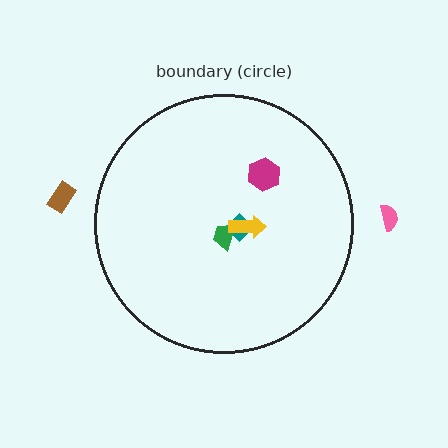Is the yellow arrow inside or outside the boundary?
Inside.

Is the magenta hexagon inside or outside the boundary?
Inside.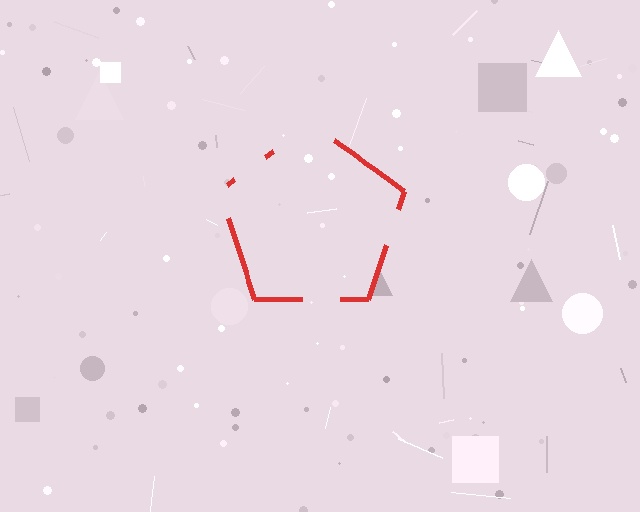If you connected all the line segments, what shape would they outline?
They would outline a pentagon.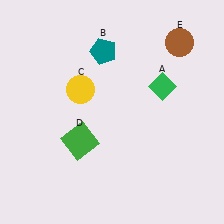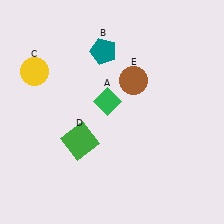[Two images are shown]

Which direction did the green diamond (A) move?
The green diamond (A) moved left.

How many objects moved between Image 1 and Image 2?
3 objects moved between the two images.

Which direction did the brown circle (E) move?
The brown circle (E) moved left.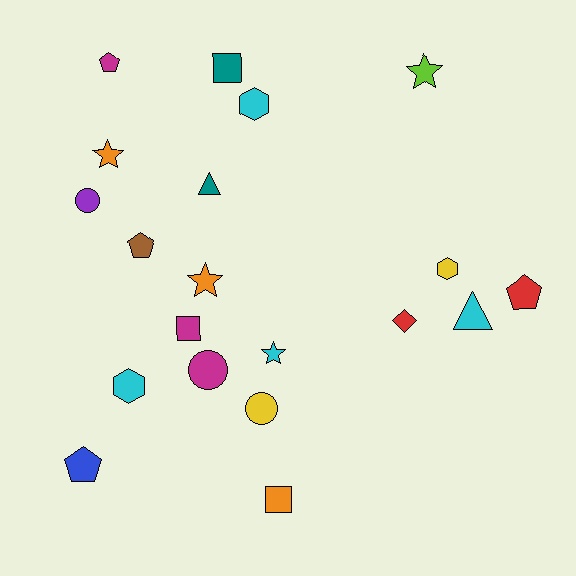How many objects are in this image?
There are 20 objects.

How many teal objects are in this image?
There are 2 teal objects.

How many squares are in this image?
There are 3 squares.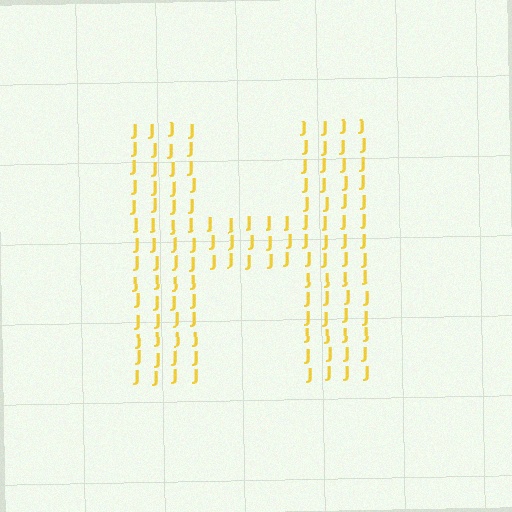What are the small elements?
The small elements are letter J's.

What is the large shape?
The large shape is the letter H.